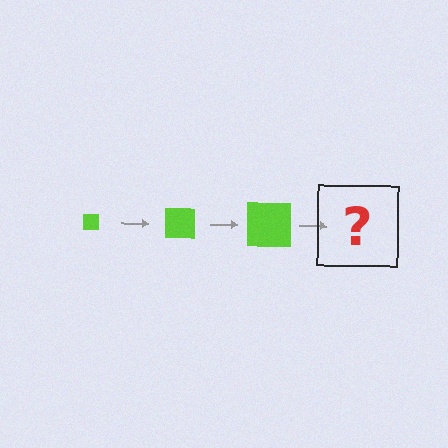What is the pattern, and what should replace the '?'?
The pattern is that the square gets progressively larger each step. The '?' should be a lime square, larger than the previous one.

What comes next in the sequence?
The next element should be a lime square, larger than the previous one.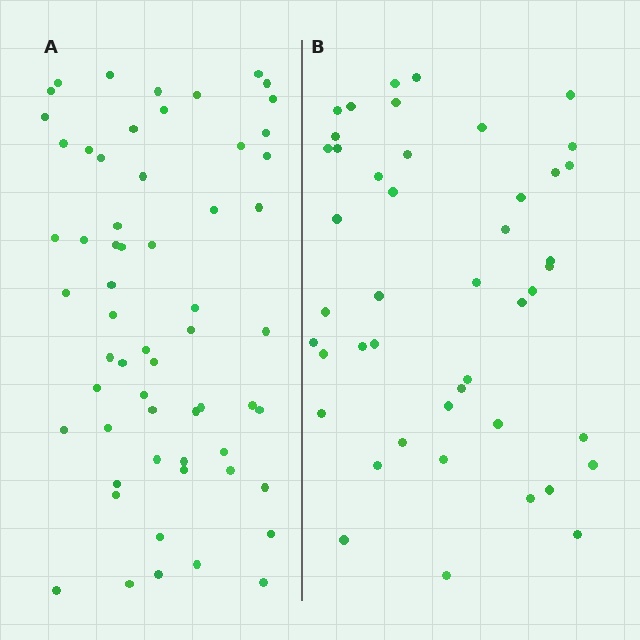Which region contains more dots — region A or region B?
Region A (the left region) has more dots.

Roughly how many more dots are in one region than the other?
Region A has approximately 15 more dots than region B.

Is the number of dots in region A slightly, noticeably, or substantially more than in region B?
Region A has noticeably more, but not dramatically so. The ratio is roughly 1.3 to 1.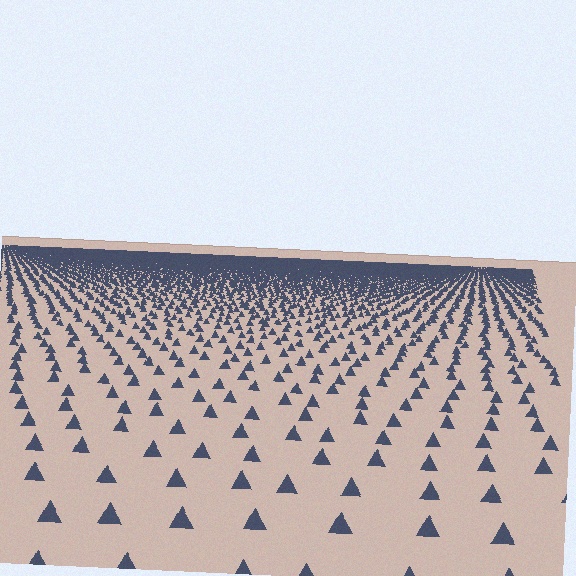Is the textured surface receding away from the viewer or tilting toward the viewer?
The surface is receding away from the viewer. Texture elements get smaller and denser toward the top.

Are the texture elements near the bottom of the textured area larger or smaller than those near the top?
Larger. Near the bottom, elements are closer to the viewer and appear at a bigger on-screen size.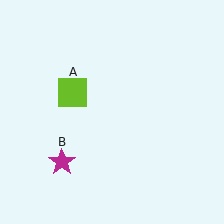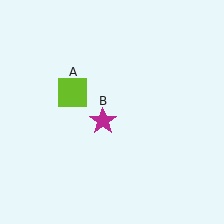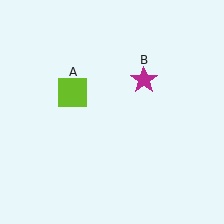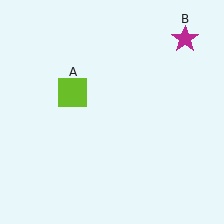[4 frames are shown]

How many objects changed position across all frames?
1 object changed position: magenta star (object B).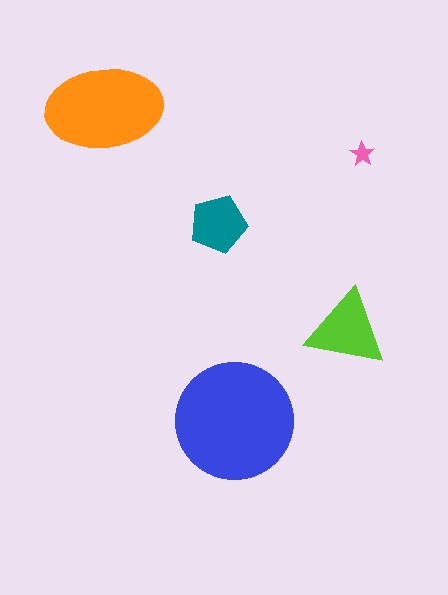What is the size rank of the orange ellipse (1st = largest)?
2nd.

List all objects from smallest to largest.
The pink star, the teal pentagon, the lime triangle, the orange ellipse, the blue circle.